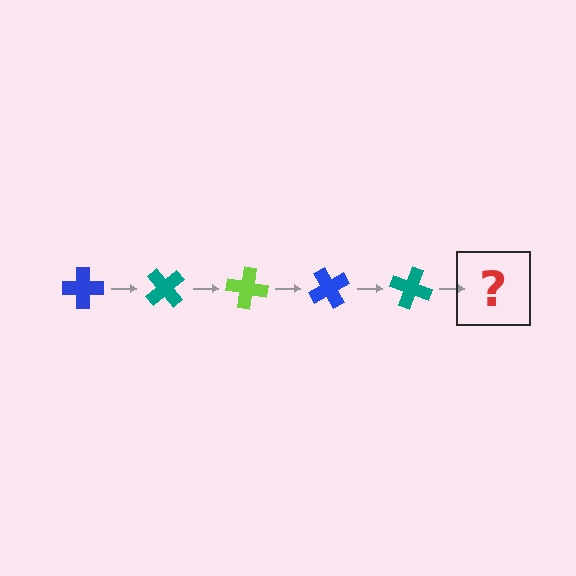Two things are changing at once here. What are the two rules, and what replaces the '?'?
The two rules are that it rotates 50 degrees each step and the color cycles through blue, teal, and lime. The '?' should be a lime cross, rotated 250 degrees from the start.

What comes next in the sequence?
The next element should be a lime cross, rotated 250 degrees from the start.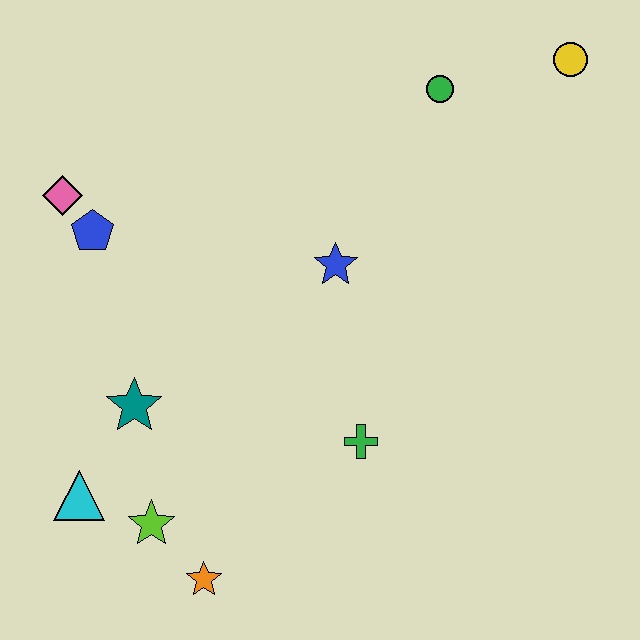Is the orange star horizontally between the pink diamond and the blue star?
Yes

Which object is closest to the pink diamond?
The blue pentagon is closest to the pink diamond.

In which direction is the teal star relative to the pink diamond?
The teal star is below the pink diamond.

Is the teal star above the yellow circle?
No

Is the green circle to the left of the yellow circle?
Yes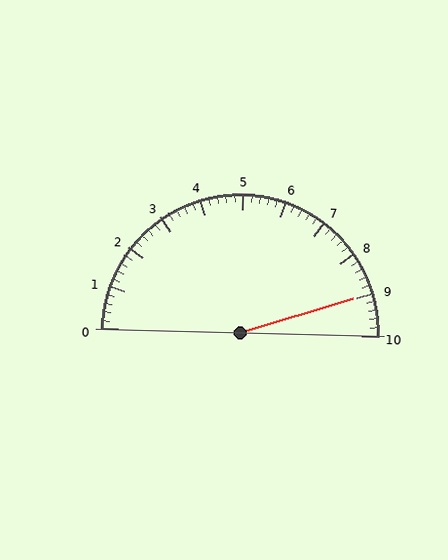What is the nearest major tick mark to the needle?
The nearest major tick mark is 9.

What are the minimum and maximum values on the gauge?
The gauge ranges from 0 to 10.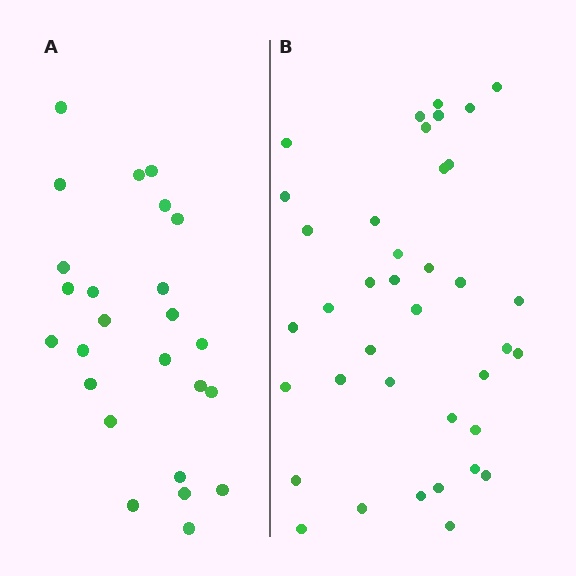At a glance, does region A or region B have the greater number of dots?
Region B (the right region) has more dots.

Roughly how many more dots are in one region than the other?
Region B has approximately 15 more dots than region A.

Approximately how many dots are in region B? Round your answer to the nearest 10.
About 40 dots. (The exact count is 38, which rounds to 40.)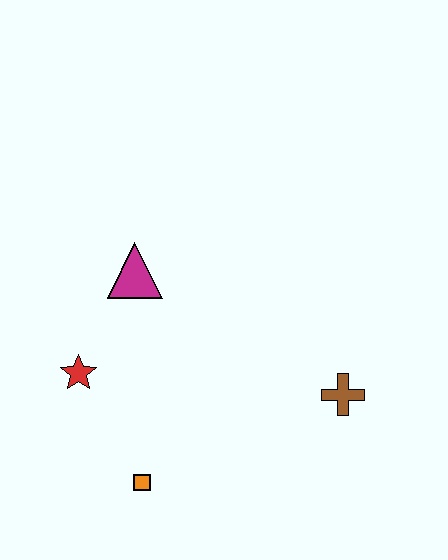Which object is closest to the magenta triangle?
The red star is closest to the magenta triangle.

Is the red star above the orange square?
Yes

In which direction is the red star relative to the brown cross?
The red star is to the left of the brown cross.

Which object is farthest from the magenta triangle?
The brown cross is farthest from the magenta triangle.